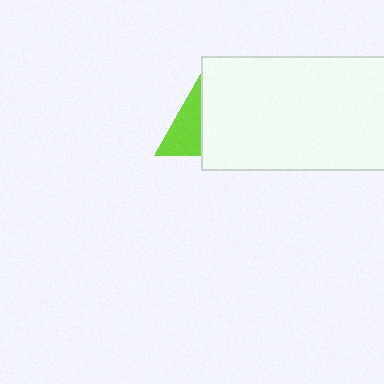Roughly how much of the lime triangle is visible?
A small part of it is visible (roughly 38%).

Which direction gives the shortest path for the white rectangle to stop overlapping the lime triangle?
Moving right gives the shortest separation.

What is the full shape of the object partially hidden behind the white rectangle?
The partially hidden object is a lime triangle.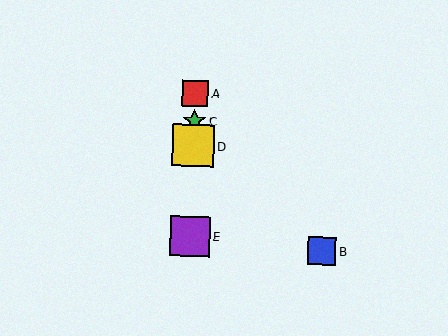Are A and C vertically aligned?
Yes, both are at x≈195.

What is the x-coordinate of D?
Object D is at x≈193.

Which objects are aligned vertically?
Objects A, C, D, E are aligned vertically.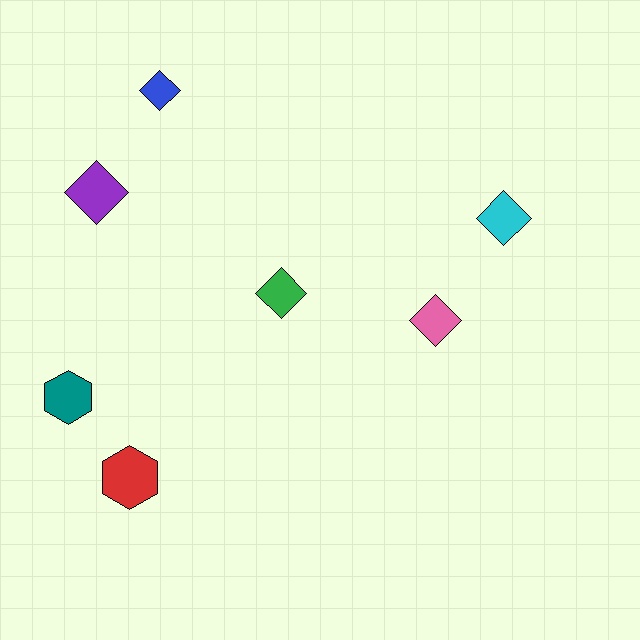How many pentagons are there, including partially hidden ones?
There are no pentagons.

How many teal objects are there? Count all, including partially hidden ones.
There is 1 teal object.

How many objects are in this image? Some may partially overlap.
There are 7 objects.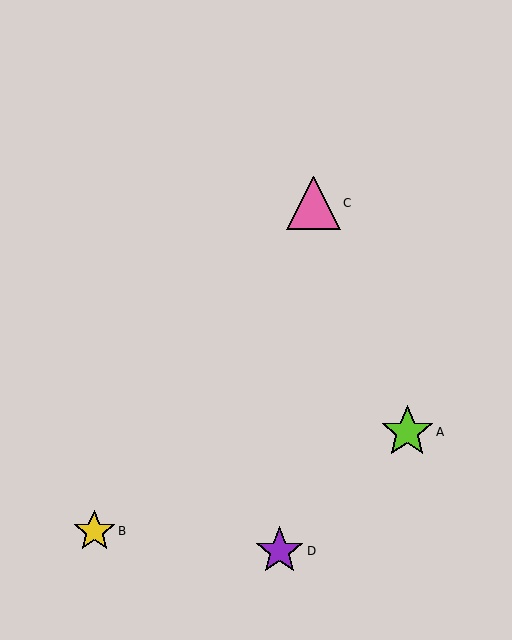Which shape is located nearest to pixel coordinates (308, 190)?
The pink triangle (labeled C) at (313, 203) is nearest to that location.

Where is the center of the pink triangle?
The center of the pink triangle is at (313, 203).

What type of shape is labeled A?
Shape A is a lime star.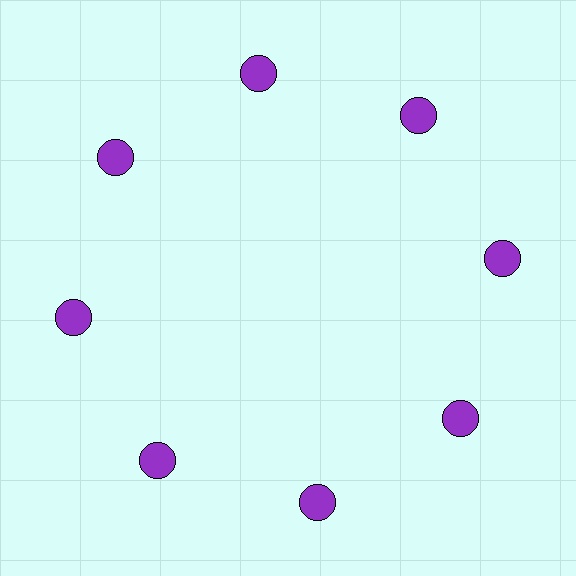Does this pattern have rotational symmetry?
Yes, this pattern has 8-fold rotational symmetry. It looks the same after rotating 45 degrees around the center.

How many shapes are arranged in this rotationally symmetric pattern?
There are 8 shapes, arranged in 8 groups of 1.